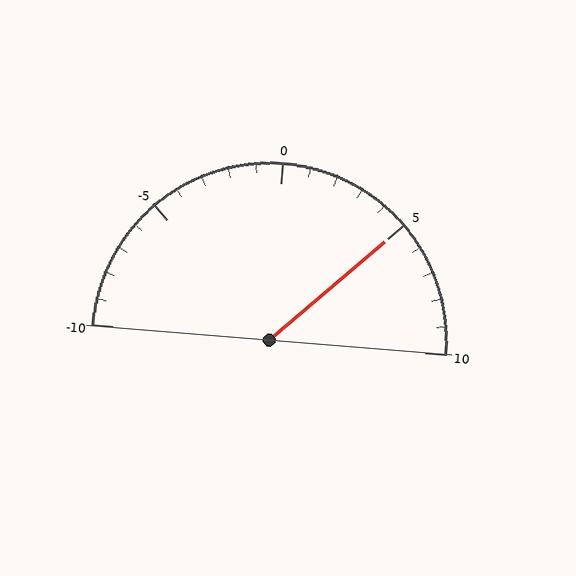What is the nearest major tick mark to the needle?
The nearest major tick mark is 5.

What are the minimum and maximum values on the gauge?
The gauge ranges from -10 to 10.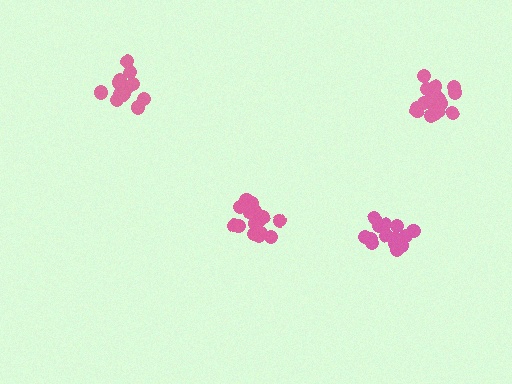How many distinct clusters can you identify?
There are 4 distinct clusters.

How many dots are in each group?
Group 1: 15 dots, Group 2: 16 dots, Group 3: 19 dots, Group 4: 15 dots (65 total).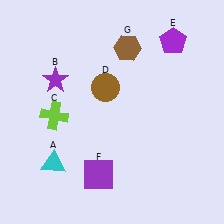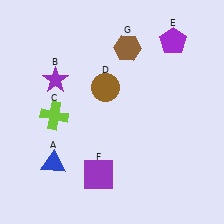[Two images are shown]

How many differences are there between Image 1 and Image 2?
There is 1 difference between the two images.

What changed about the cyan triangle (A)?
In Image 1, A is cyan. In Image 2, it changed to blue.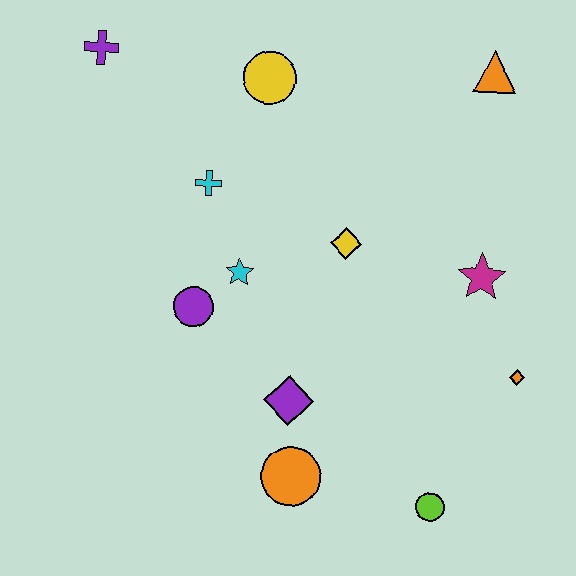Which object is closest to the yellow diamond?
The cyan star is closest to the yellow diamond.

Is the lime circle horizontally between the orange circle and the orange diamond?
Yes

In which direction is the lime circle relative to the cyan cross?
The lime circle is below the cyan cross.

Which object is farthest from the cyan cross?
The lime circle is farthest from the cyan cross.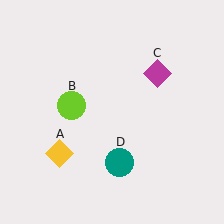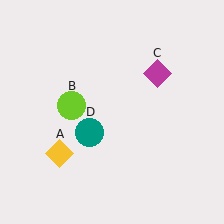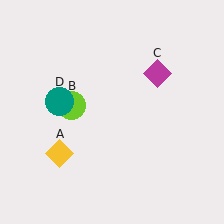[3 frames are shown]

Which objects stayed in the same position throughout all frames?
Yellow diamond (object A) and lime circle (object B) and magenta diamond (object C) remained stationary.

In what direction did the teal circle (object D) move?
The teal circle (object D) moved up and to the left.